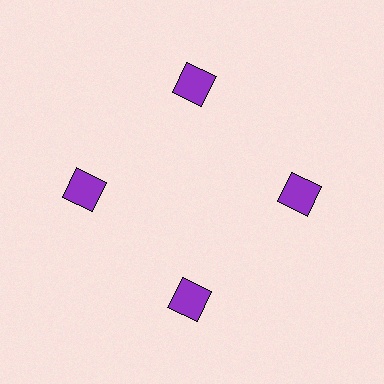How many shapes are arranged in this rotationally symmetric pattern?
There are 4 shapes, arranged in 4 groups of 1.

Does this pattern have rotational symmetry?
Yes, this pattern has 4-fold rotational symmetry. It looks the same after rotating 90 degrees around the center.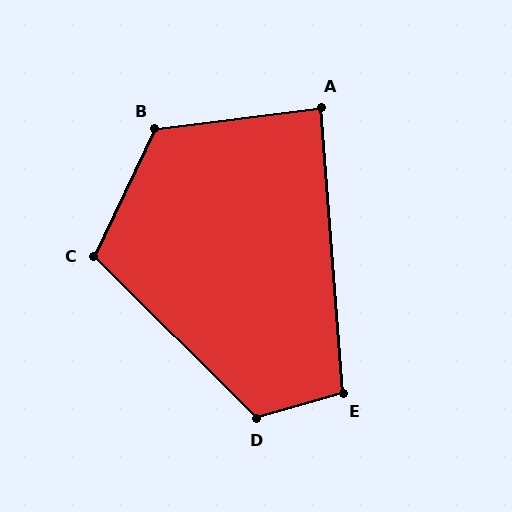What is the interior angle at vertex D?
Approximately 119 degrees (obtuse).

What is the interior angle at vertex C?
Approximately 109 degrees (obtuse).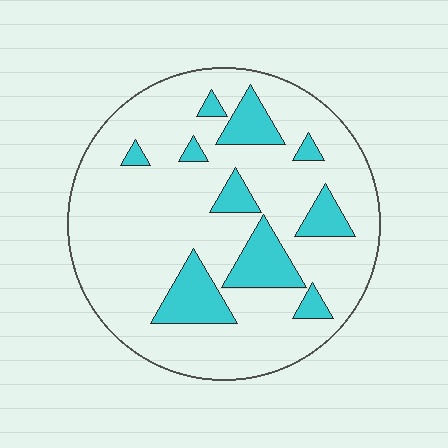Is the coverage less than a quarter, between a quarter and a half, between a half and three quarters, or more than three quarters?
Less than a quarter.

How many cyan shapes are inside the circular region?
10.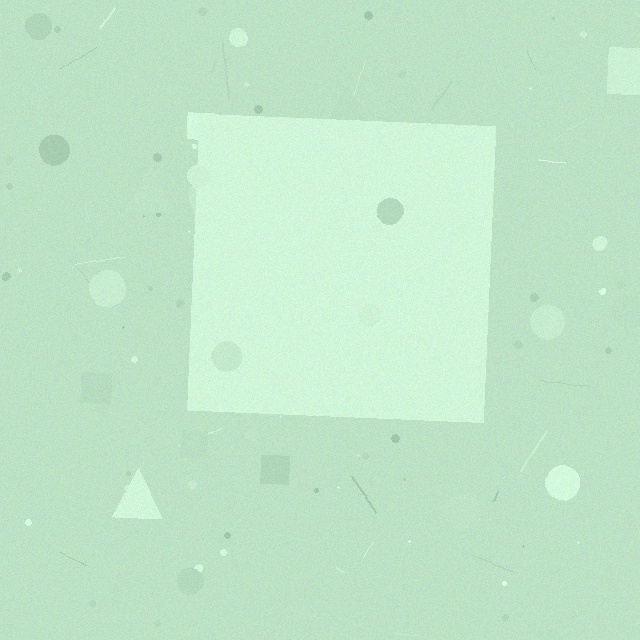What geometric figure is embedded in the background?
A square is embedded in the background.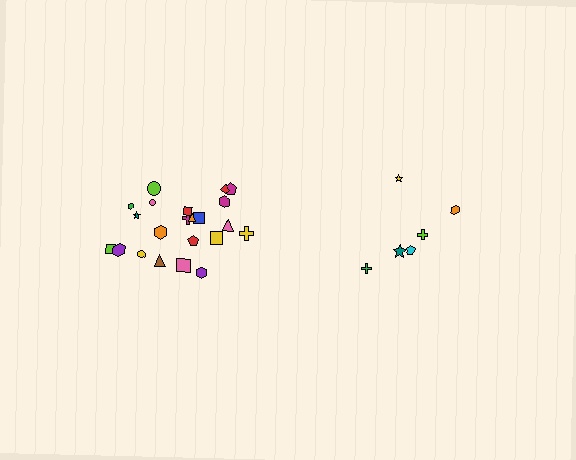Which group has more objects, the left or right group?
The left group.